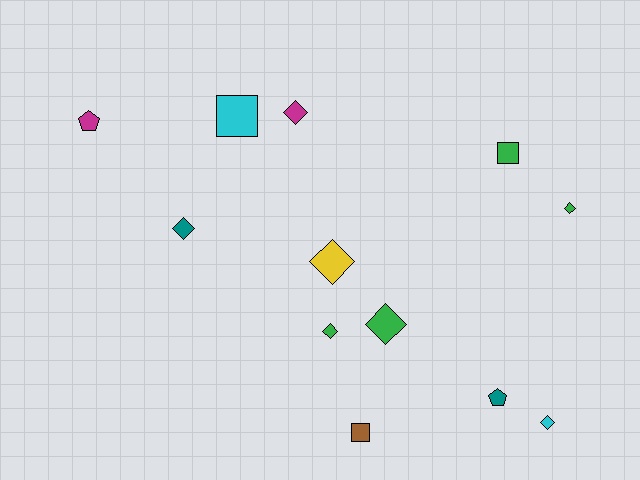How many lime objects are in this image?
There are no lime objects.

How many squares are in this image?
There are 3 squares.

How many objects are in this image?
There are 12 objects.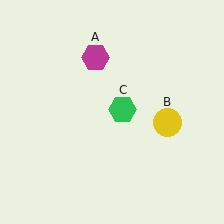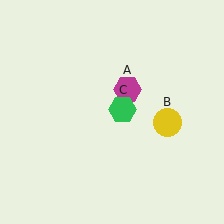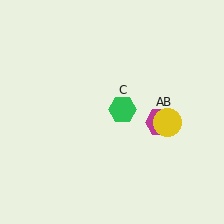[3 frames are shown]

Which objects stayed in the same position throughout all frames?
Yellow circle (object B) and green hexagon (object C) remained stationary.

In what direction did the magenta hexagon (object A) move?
The magenta hexagon (object A) moved down and to the right.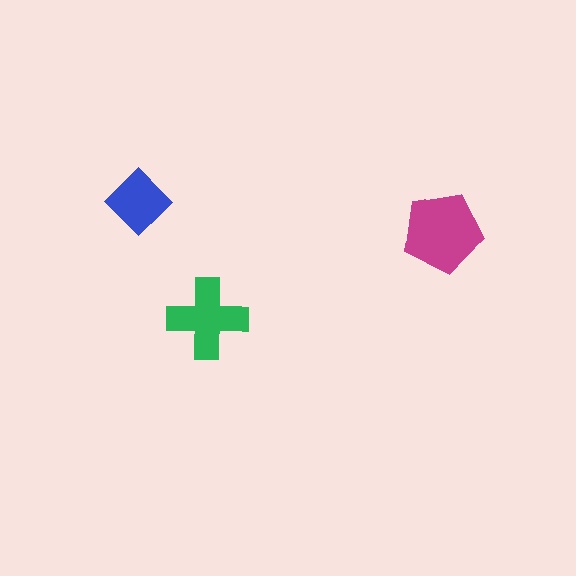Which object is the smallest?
The blue diamond.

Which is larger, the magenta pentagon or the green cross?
The magenta pentagon.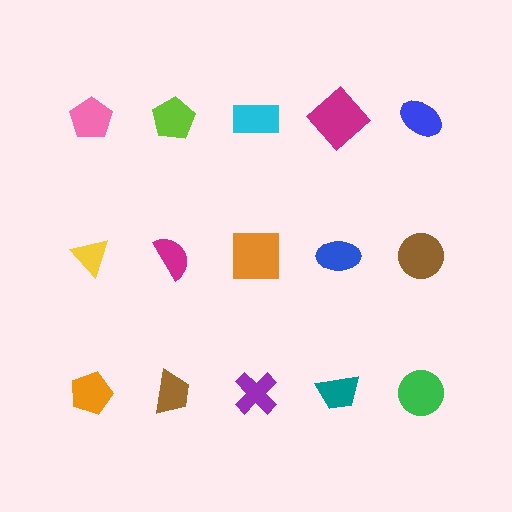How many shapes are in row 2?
5 shapes.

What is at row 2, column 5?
A brown circle.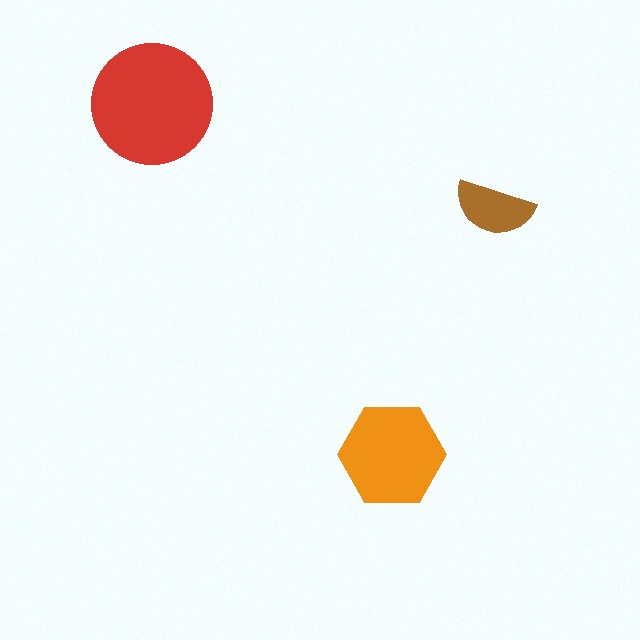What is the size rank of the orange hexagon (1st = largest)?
2nd.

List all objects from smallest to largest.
The brown semicircle, the orange hexagon, the red circle.